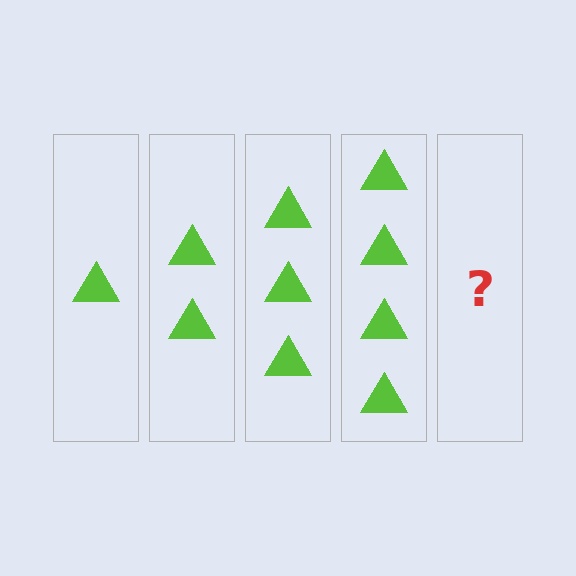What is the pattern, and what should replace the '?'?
The pattern is that each step adds one more triangle. The '?' should be 5 triangles.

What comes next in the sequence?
The next element should be 5 triangles.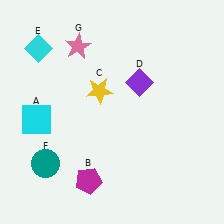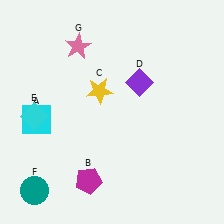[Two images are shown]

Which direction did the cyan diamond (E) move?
The cyan diamond (E) moved down.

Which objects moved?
The objects that moved are: the cyan diamond (E), the teal circle (F).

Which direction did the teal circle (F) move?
The teal circle (F) moved down.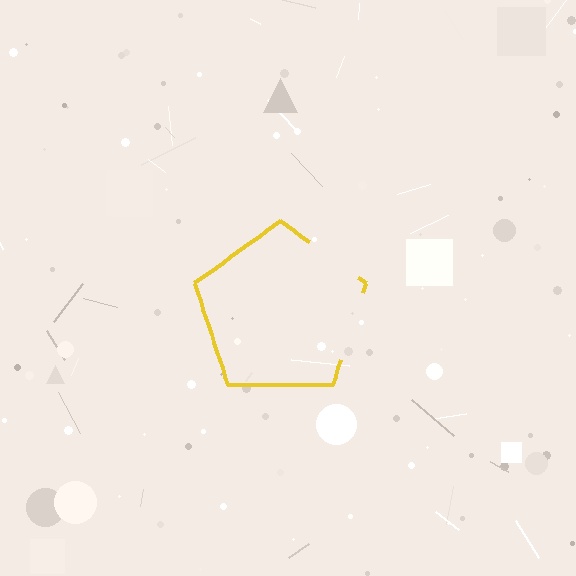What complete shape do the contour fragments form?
The contour fragments form a pentagon.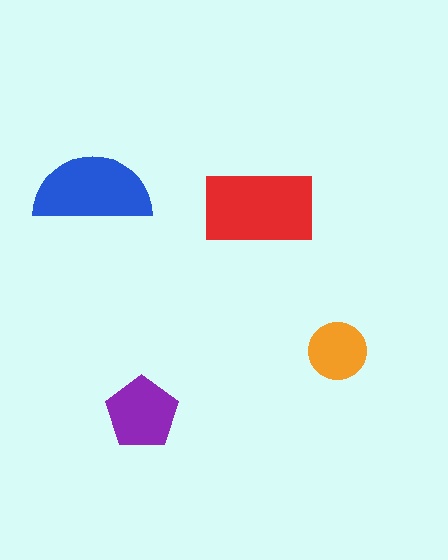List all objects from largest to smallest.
The red rectangle, the blue semicircle, the purple pentagon, the orange circle.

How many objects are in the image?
There are 4 objects in the image.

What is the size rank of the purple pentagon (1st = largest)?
3rd.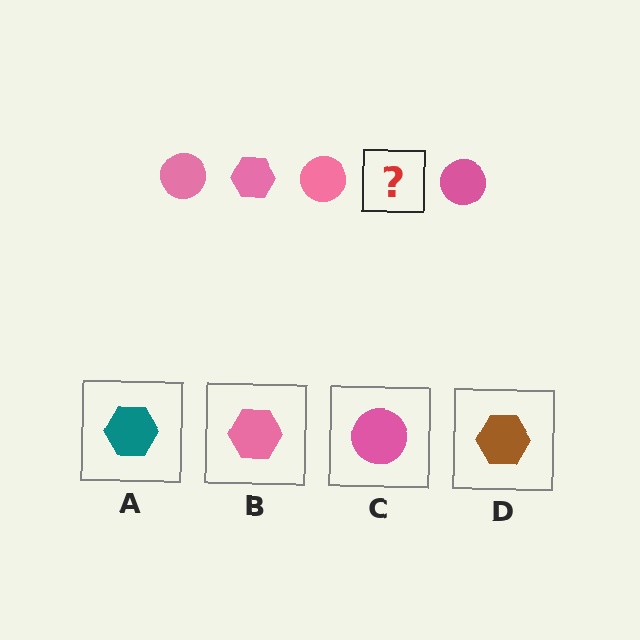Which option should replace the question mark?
Option B.